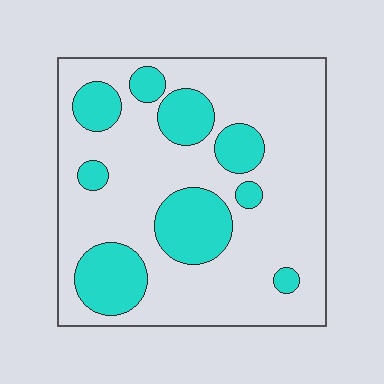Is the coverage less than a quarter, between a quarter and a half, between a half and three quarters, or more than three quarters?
Between a quarter and a half.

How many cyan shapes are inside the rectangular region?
9.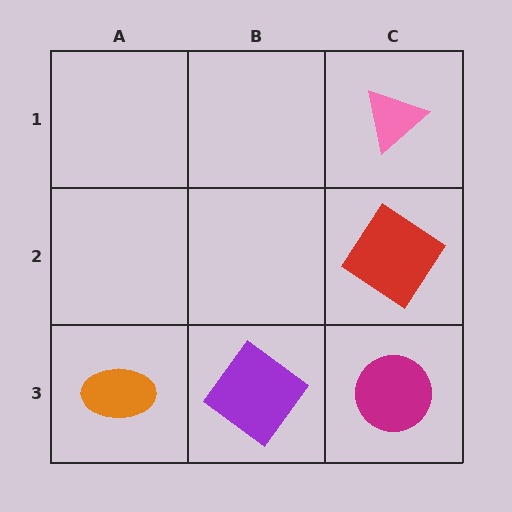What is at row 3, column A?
An orange ellipse.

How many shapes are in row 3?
3 shapes.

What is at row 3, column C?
A magenta circle.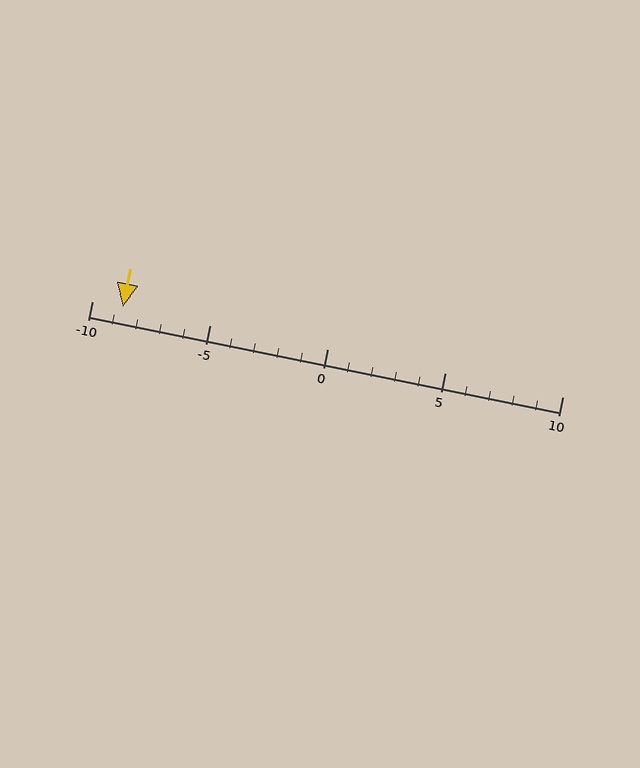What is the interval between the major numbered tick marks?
The major tick marks are spaced 5 units apart.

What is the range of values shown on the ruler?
The ruler shows values from -10 to 10.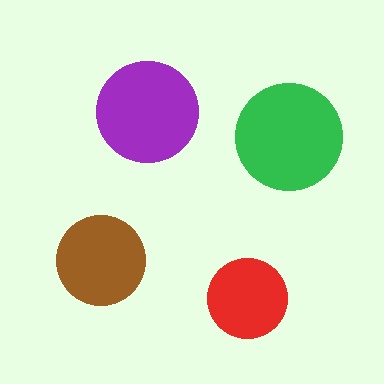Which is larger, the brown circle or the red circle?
The brown one.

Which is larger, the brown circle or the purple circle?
The purple one.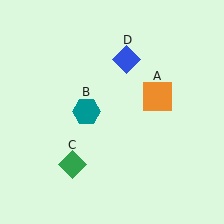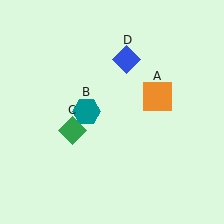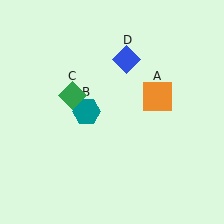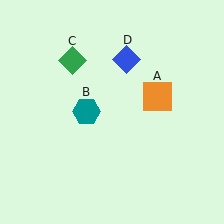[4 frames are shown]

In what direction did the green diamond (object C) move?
The green diamond (object C) moved up.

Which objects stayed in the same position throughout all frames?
Orange square (object A) and teal hexagon (object B) and blue diamond (object D) remained stationary.